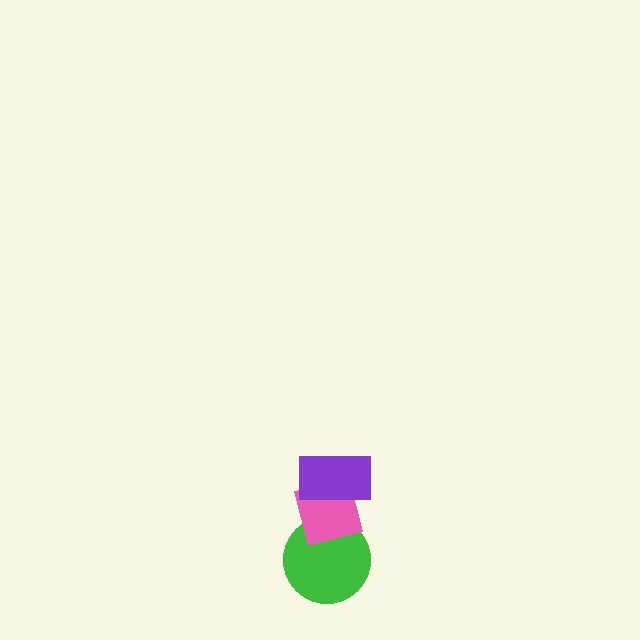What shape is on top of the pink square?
The purple rectangle is on top of the pink square.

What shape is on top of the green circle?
The pink square is on top of the green circle.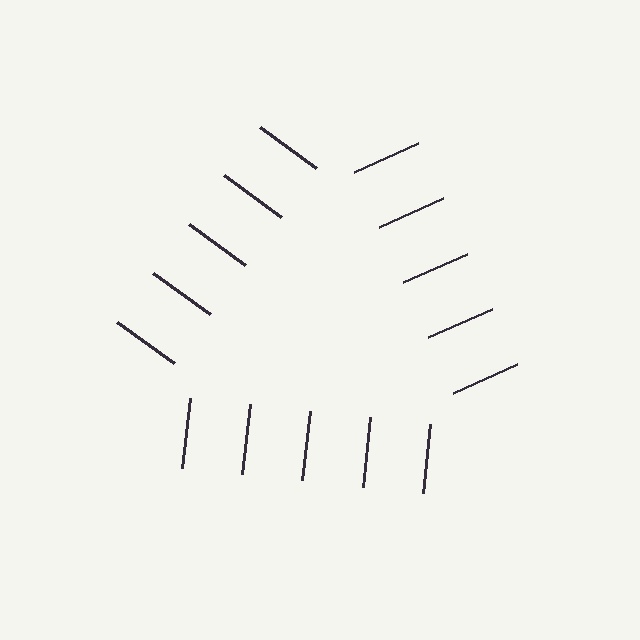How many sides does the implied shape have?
3 sides — the line-ends trace a triangle.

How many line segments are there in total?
15 — 5 along each of the 3 edges.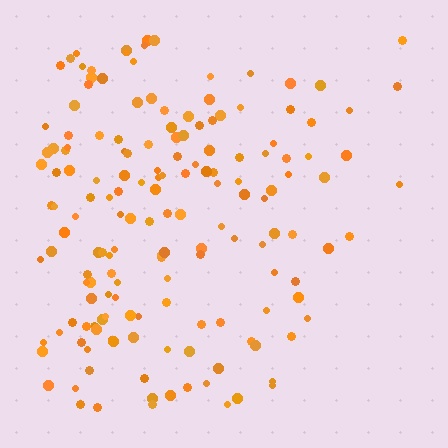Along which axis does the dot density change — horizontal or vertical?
Horizontal.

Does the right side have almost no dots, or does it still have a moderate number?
Still a moderate number, just noticeably fewer than the left.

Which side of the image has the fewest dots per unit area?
The right.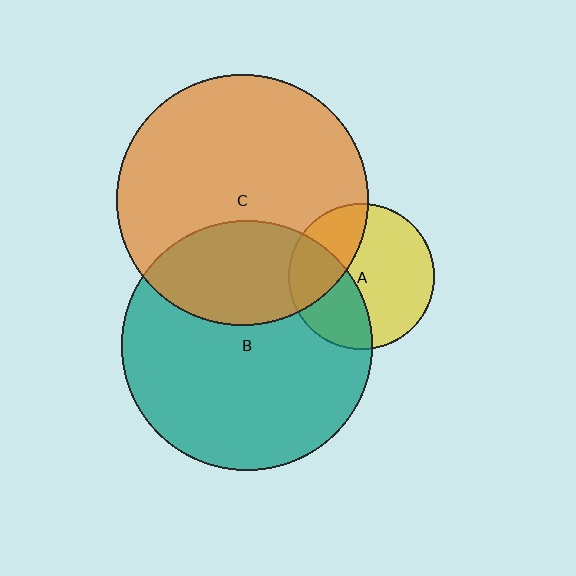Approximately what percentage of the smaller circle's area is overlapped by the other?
Approximately 35%.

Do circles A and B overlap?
Yes.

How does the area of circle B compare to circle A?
Approximately 2.9 times.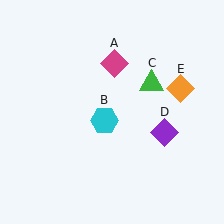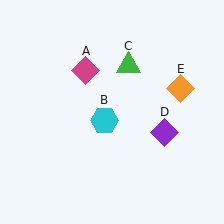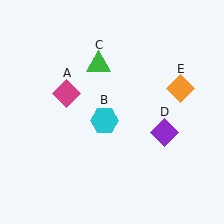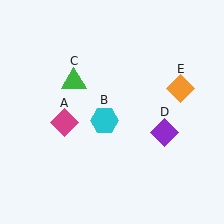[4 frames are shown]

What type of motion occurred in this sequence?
The magenta diamond (object A), green triangle (object C) rotated counterclockwise around the center of the scene.